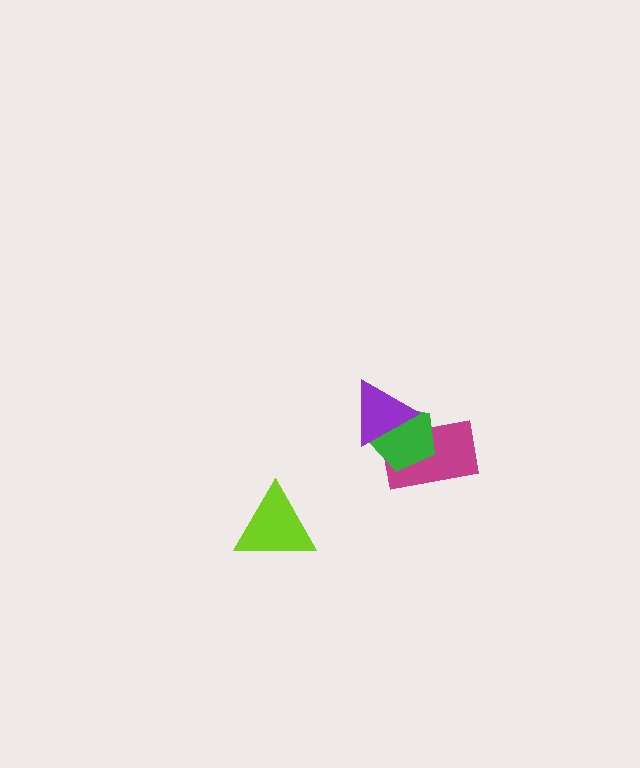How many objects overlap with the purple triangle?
2 objects overlap with the purple triangle.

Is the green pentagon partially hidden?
Yes, it is partially covered by another shape.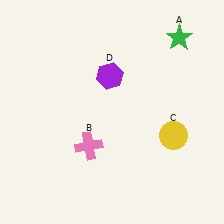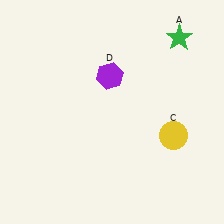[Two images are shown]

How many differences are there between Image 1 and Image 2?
There is 1 difference between the two images.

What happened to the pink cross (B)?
The pink cross (B) was removed in Image 2. It was in the bottom-left area of Image 1.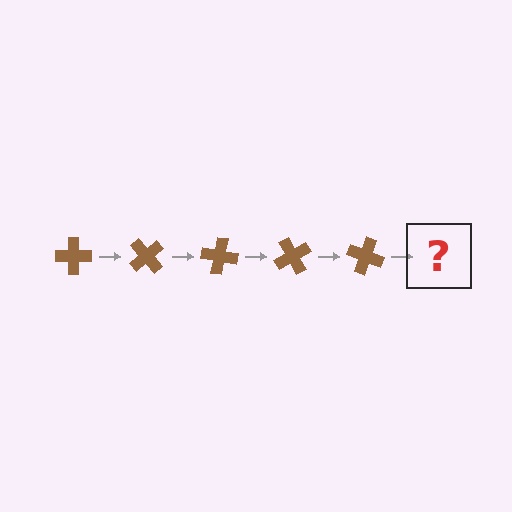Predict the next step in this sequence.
The next step is a brown cross rotated 250 degrees.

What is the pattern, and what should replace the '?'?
The pattern is that the cross rotates 50 degrees each step. The '?' should be a brown cross rotated 250 degrees.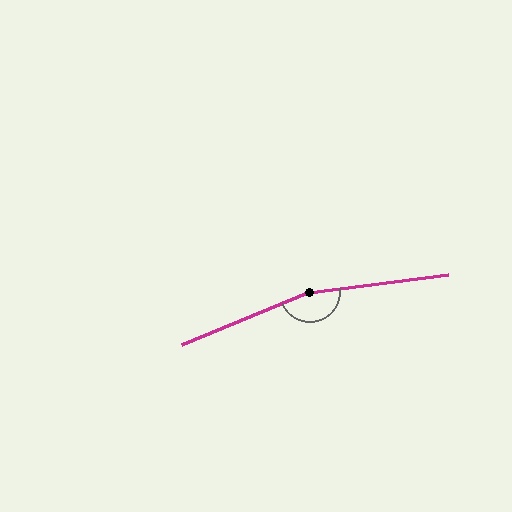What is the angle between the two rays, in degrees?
Approximately 165 degrees.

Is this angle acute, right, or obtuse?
It is obtuse.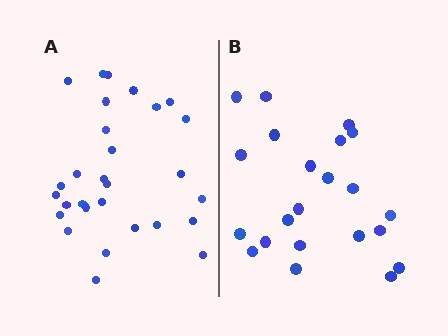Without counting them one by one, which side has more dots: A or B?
Region A (the left region) has more dots.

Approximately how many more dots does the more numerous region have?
Region A has roughly 8 or so more dots than region B.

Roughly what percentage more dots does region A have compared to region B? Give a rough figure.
About 30% more.